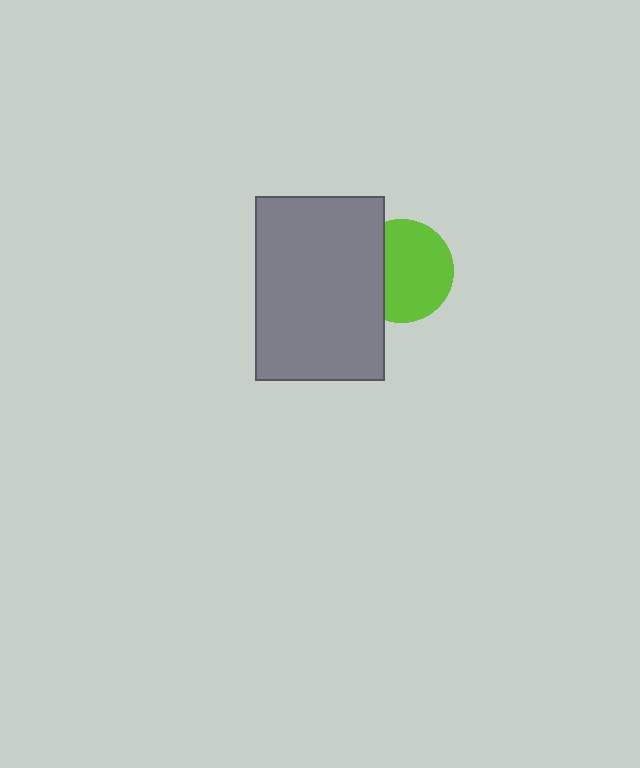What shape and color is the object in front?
The object in front is a gray rectangle.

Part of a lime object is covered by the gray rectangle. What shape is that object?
It is a circle.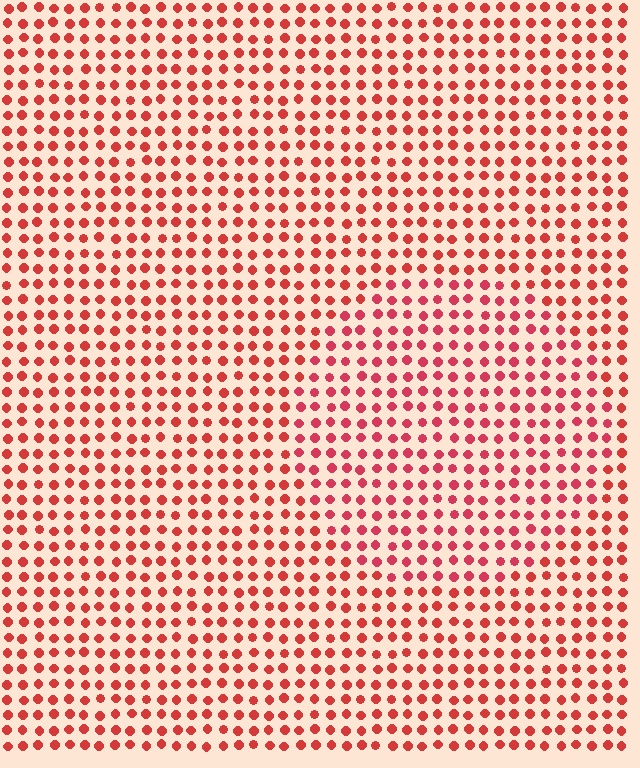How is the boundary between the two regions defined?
The boundary is defined purely by a slight shift in hue (about 13 degrees). Spacing, size, and orientation are identical on both sides.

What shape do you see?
I see a circle.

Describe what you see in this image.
The image is filled with small red elements in a uniform arrangement. A circle-shaped region is visible where the elements are tinted to a slightly different hue, forming a subtle color boundary.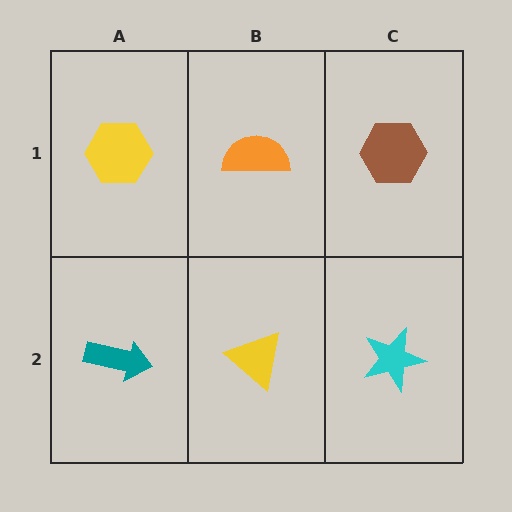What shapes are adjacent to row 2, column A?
A yellow hexagon (row 1, column A), a yellow triangle (row 2, column B).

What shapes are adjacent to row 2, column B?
An orange semicircle (row 1, column B), a teal arrow (row 2, column A), a cyan star (row 2, column C).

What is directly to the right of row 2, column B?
A cyan star.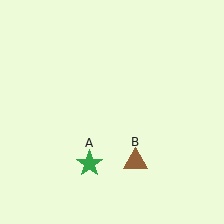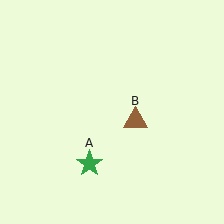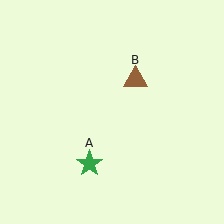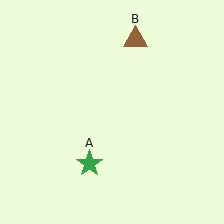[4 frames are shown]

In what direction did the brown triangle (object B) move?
The brown triangle (object B) moved up.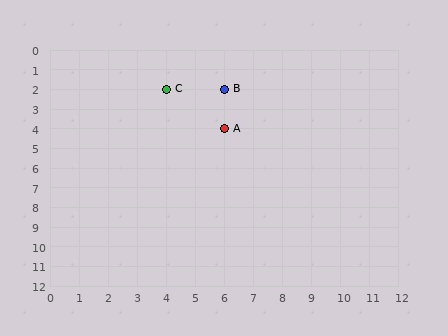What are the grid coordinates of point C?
Point C is at grid coordinates (4, 2).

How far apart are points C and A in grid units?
Points C and A are 2 columns and 2 rows apart (about 2.8 grid units diagonally).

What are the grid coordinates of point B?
Point B is at grid coordinates (6, 2).